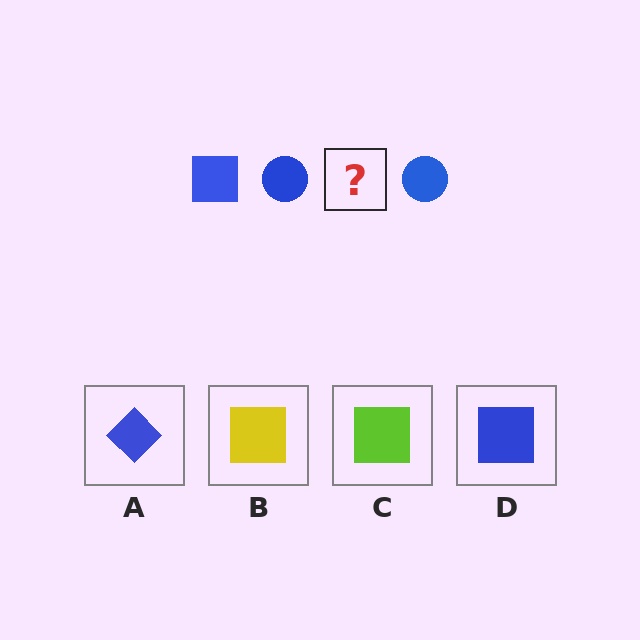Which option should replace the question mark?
Option D.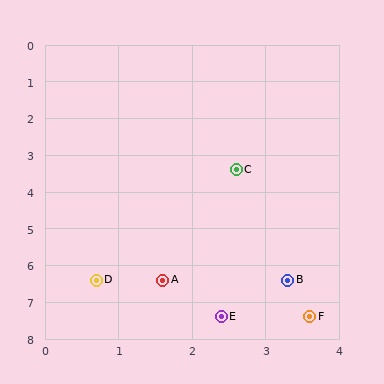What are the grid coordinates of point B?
Point B is at approximately (3.3, 6.4).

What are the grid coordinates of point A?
Point A is at approximately (1.6, 6.4).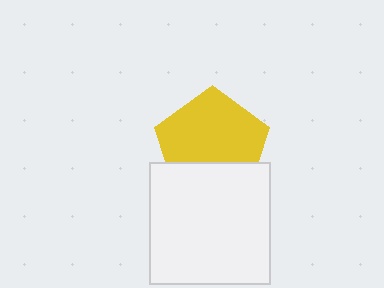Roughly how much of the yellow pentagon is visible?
Most of it is visible (roughly 68%).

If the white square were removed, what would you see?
You would see the complete yellow pentagon.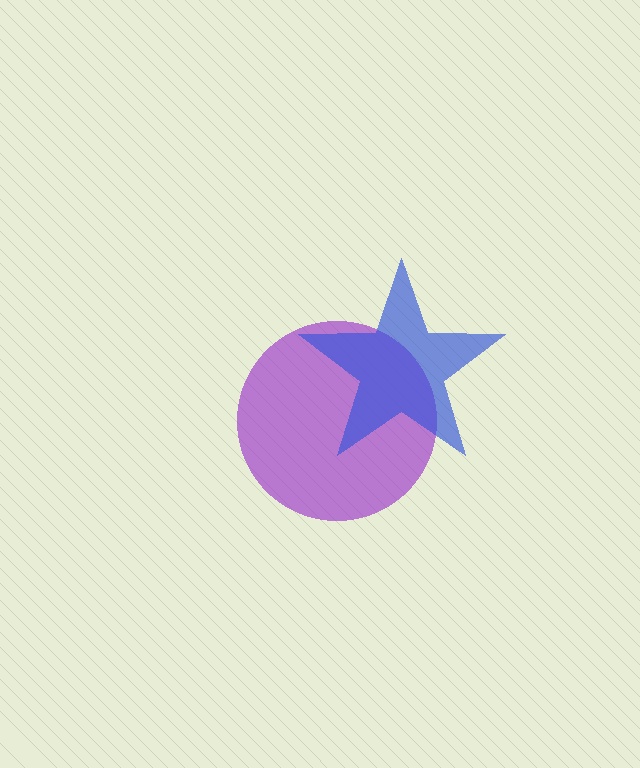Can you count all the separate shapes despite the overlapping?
Yes, there are 2 separate shapes.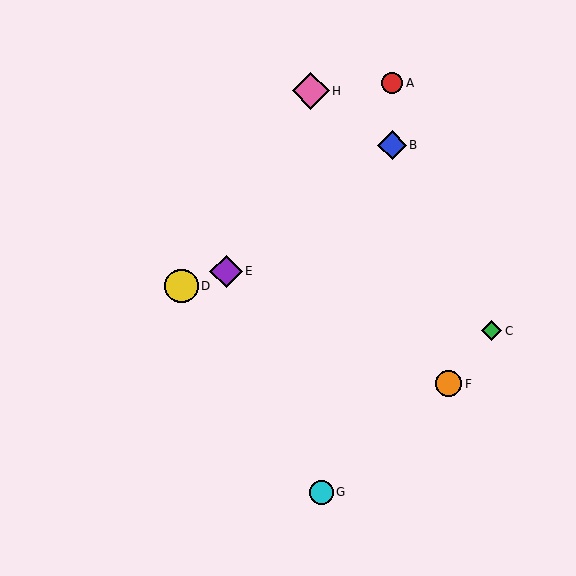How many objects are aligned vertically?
2 objects (A, B) are aligned vertically.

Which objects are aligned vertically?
Objects A, B are aligned vertically.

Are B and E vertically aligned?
No, B is at x≈392 and E is at x≈226.